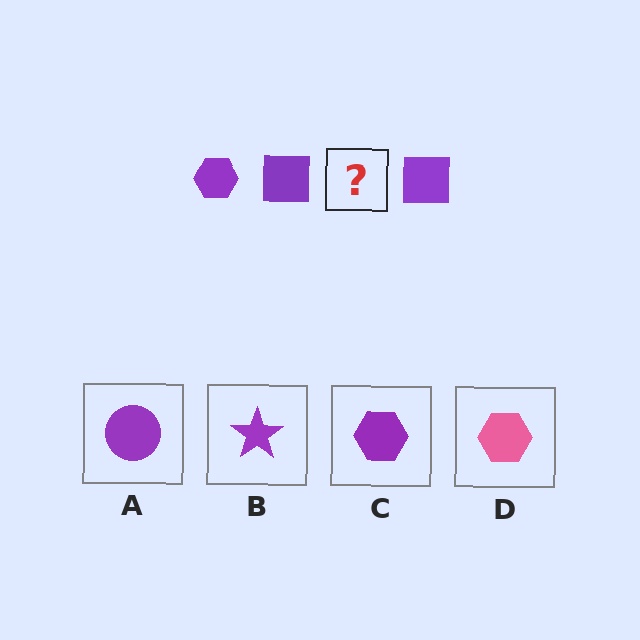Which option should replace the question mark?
Option C.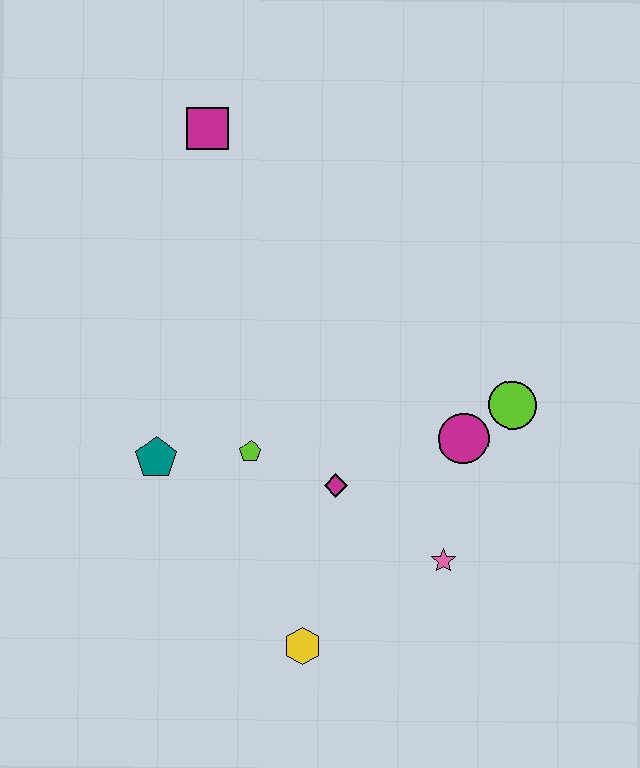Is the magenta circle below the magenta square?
Yes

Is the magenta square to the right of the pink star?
No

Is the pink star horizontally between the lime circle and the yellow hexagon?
Yes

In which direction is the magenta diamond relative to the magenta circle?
The magenta diamond is to the left of the magenta circle.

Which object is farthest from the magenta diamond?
The magenta square is farthest from the magenta diamond.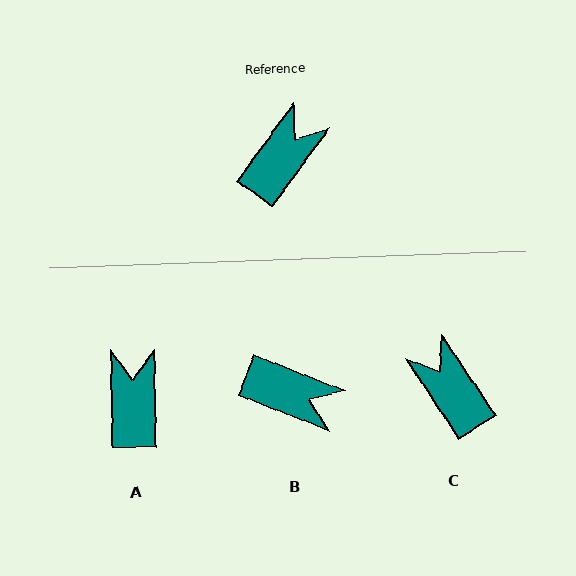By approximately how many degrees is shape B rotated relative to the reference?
Approximately 75 degrees clockwise.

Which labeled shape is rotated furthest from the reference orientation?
B, about 75 degrees away.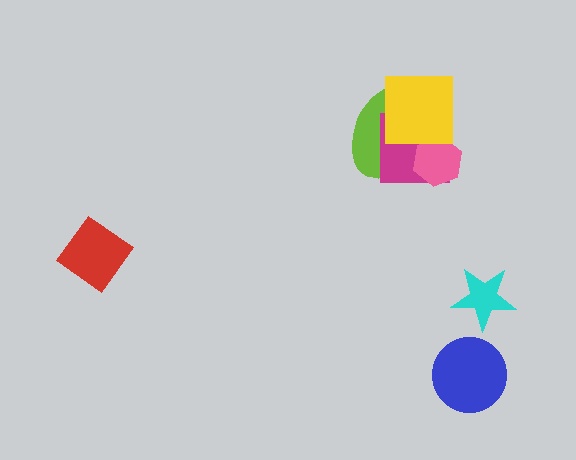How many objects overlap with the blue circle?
0 objects overlap with the blue circle.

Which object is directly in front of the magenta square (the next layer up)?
The pink hexagon is directly in front of the magenta square.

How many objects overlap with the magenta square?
3 objects overlap with the magenta square.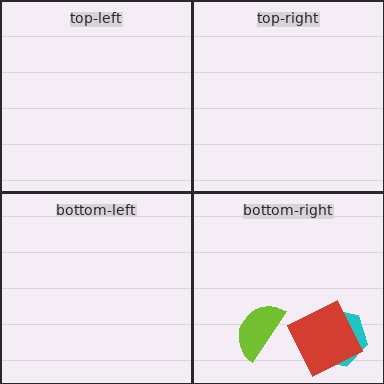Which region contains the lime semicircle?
The bottom-right region.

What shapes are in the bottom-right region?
The lime semicircle, the cyan hexagon, the red square.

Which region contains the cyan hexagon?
The bottom-right region.